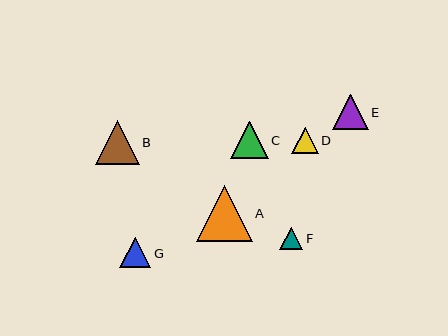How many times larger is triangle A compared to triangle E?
Triangle A is approximately 1.6 times the size of triangle E.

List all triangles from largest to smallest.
From largest to smallest: A, B, C, E, G, D, F.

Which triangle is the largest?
Triangle A is the largest with a size of approximately 56 pixels.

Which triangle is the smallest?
Triangle F is the smallest with a size of approximately 23 pixels.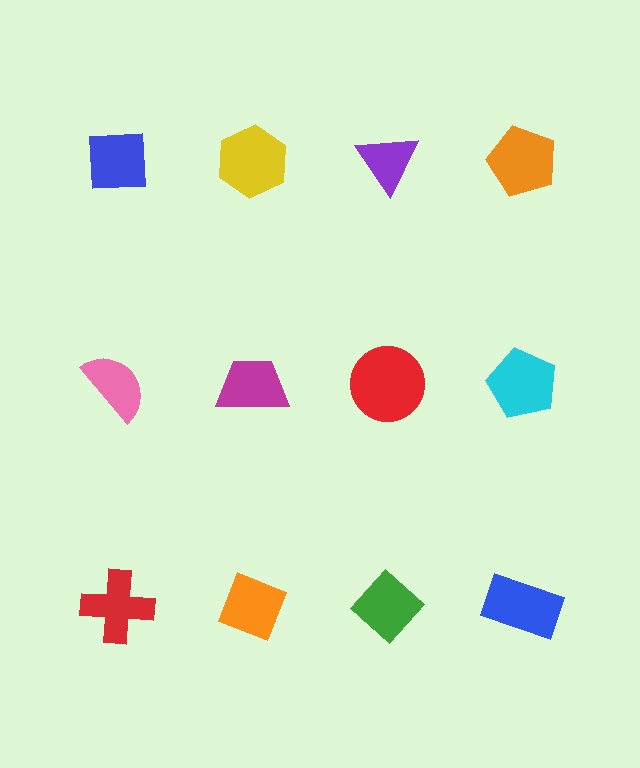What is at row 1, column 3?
A purple triangle.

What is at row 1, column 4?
An orange pentagon.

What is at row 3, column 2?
An orange diamond.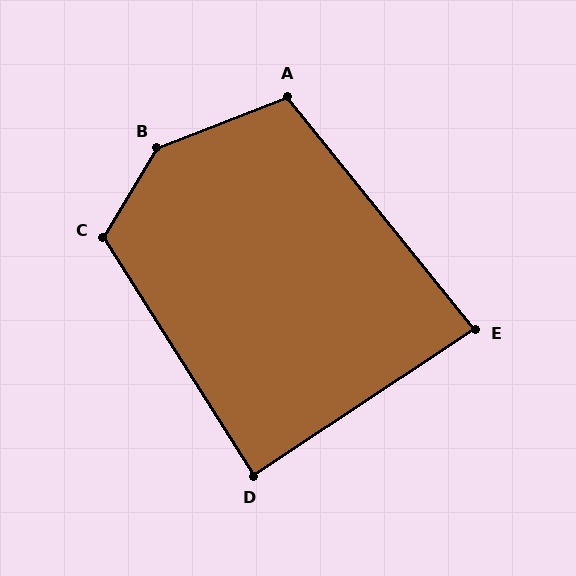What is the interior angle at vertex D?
Approximately 89 degrees (approximately right).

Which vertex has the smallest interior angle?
E, at approximately 85 degrees.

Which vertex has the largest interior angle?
B, at approximately 143 degrees.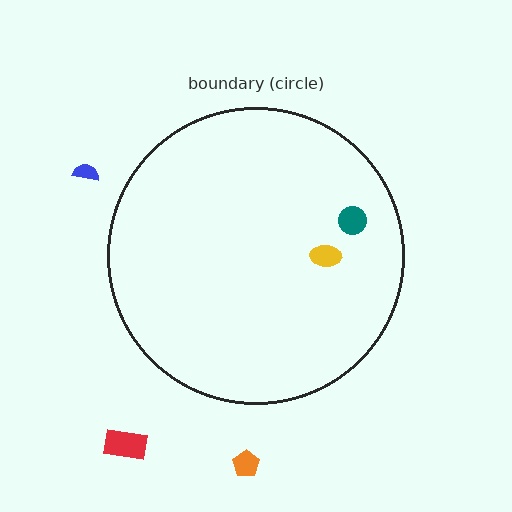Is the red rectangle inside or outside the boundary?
Outside.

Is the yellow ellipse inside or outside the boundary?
Inside.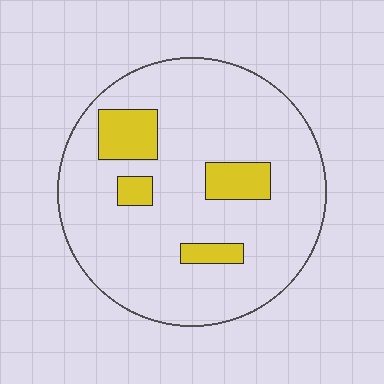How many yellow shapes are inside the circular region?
4.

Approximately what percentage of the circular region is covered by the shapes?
Approximately 15%.